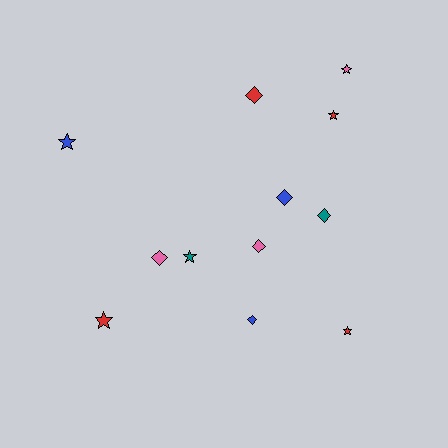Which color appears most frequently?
Red, with 4 objects.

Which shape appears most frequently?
Diamond, with 6 objects.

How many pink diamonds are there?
There are 2 pink diamonds.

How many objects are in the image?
There are 12 objects.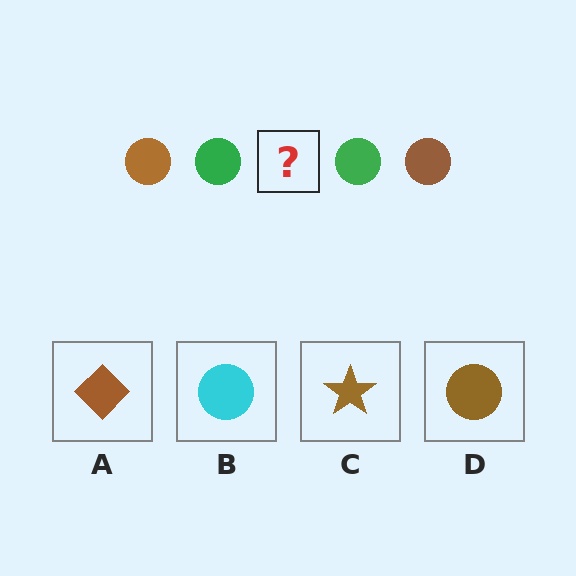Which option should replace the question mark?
Option D.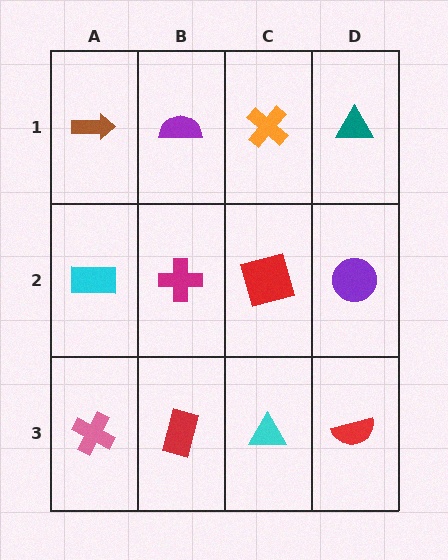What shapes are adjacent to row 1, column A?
A cyan rectangle (row 2, column A), a purple semicircle (row 1, column B).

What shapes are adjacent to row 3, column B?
A magenta cross (row 2, column B), a pink cross (row 3, column A), a cyan triangle (row 3, column C).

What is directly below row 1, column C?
A red square.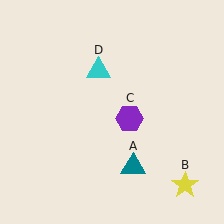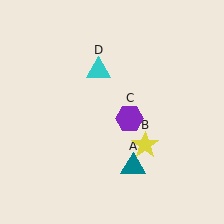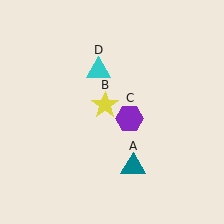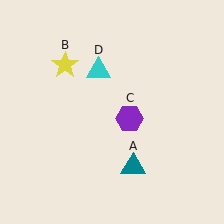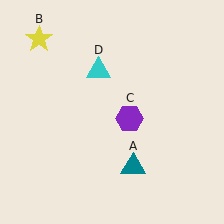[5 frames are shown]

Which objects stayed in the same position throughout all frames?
Teal triangle (object A) and purple hexagon (object C) and cyan triangle (object D) remained stationary.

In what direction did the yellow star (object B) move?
The yellow star (object B) moved up and to the left.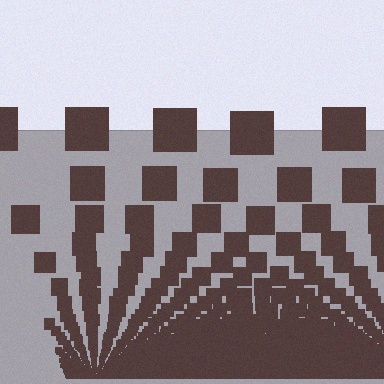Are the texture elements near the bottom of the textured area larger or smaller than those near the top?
Smaller. The gradient is inverted — elements near the bottom are smaller and denser.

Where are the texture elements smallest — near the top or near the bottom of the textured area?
Near the bottom.